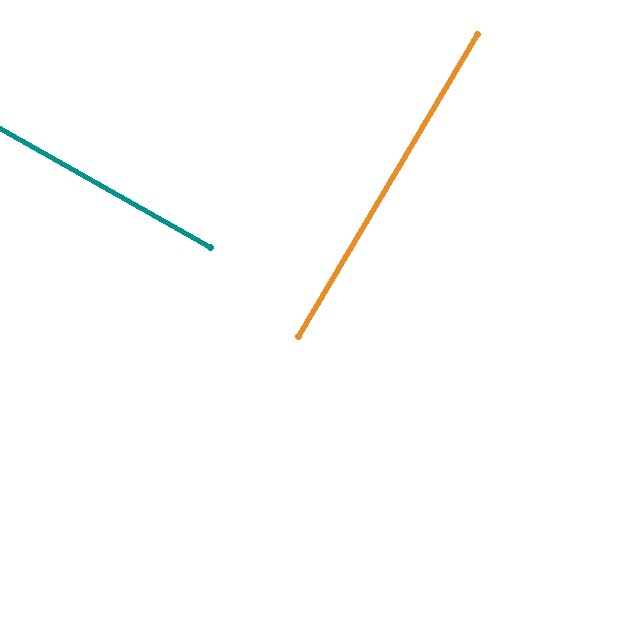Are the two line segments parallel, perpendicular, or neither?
Perpendicular — they meet at approximately 89°.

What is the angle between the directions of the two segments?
Approximately 89 degrees.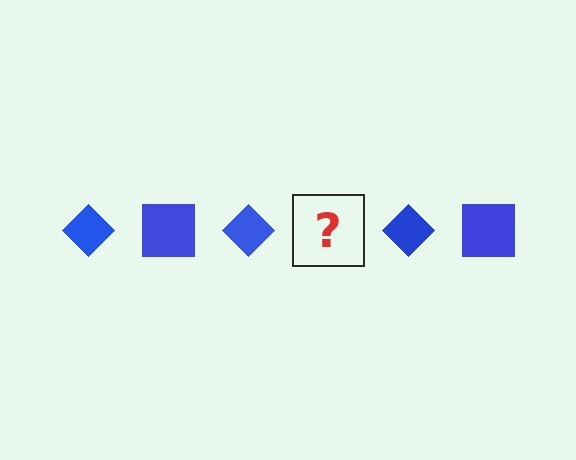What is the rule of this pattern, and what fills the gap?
The rule is that the pattern cycles through diamond, square shapes in blue. The gap should be filled with a blue square.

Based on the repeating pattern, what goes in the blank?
The blank should be a blue square.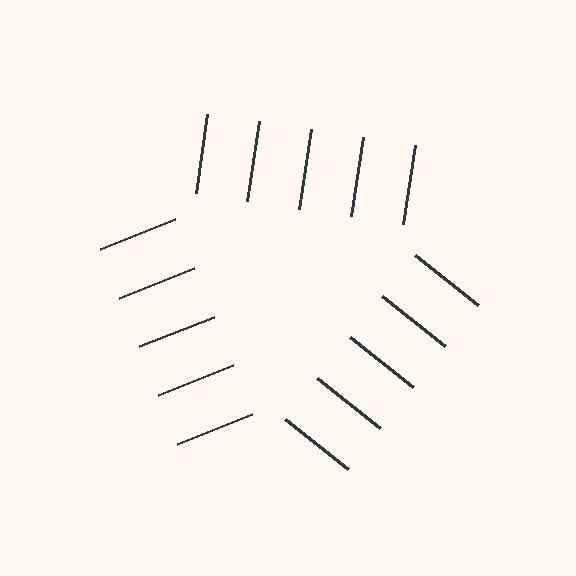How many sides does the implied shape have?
3 sides — the line-ends trace a triangle.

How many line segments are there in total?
15 — 5 along each of the 3 edges.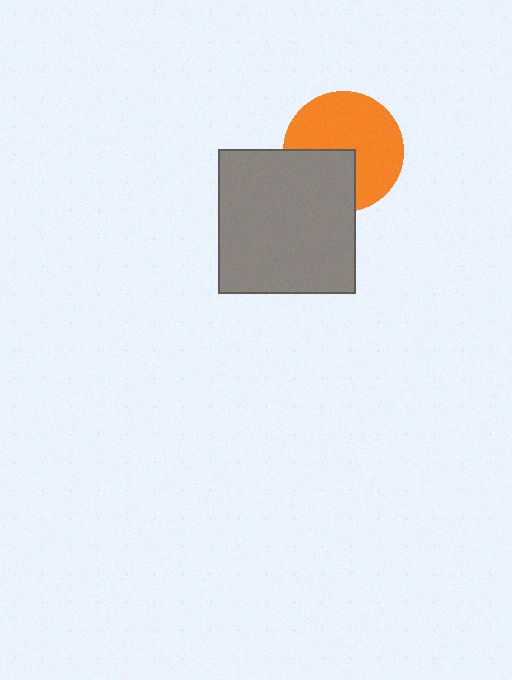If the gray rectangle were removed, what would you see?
You would see the complete orange circle.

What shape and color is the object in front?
The object in front is a gray rectangle.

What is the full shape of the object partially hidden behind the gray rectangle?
The partially hidden object is an orange circle.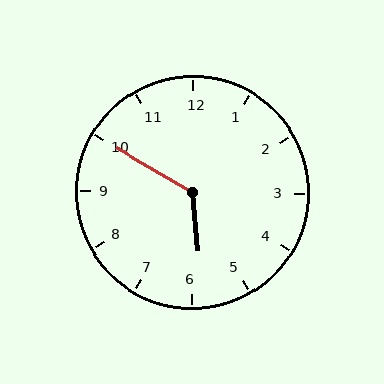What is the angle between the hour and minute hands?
Approximately 125 degrees.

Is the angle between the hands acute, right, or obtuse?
It is obtuse.